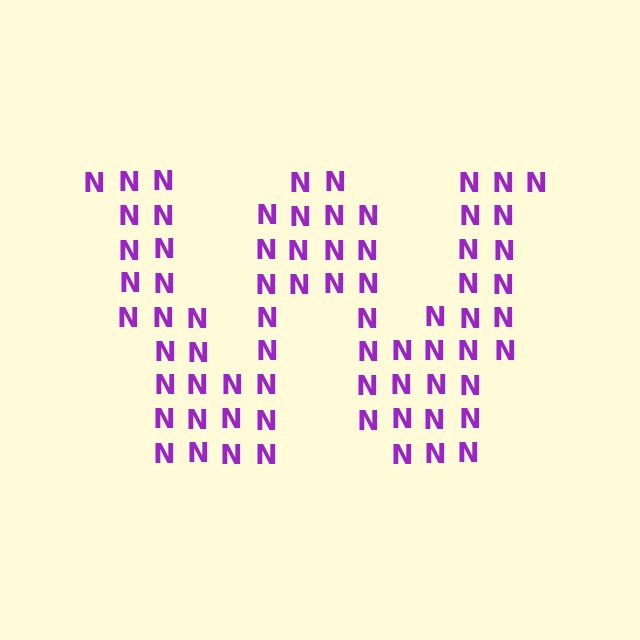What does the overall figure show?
The overall figure shows the letter W.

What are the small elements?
The small elements are letter N's.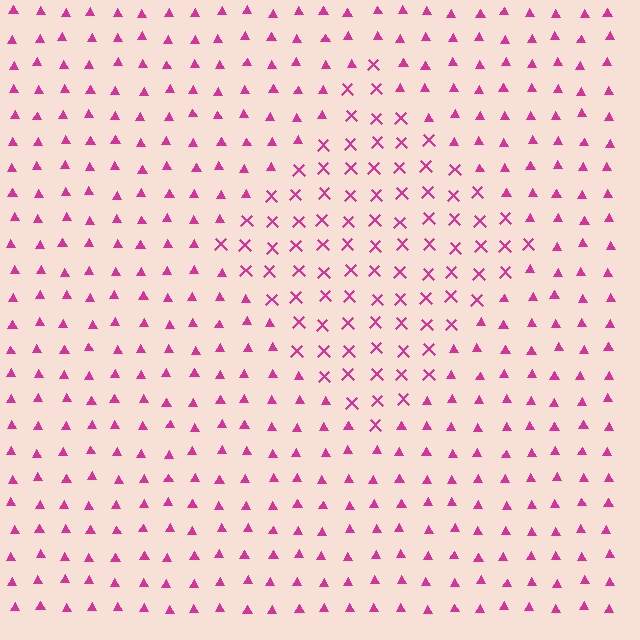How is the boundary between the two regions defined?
The boundary is defined by a change in element shape: X marks inside vs. triangles outside. All elements share the same color and spacing.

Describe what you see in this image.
The image is filled with small magenta elements arranged in a uniform grid. A diamond-shaped region contains X marks, while the surrounding area contains triangles. The boundary is defined purely by the change in element shape.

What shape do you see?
I see a diamond.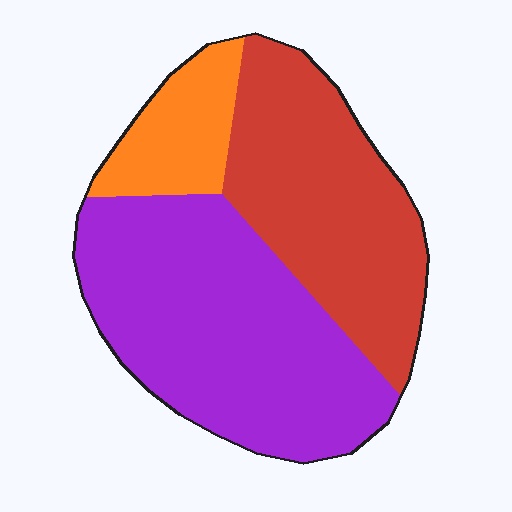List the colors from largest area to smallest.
From largest to smallest: purple, red, orange.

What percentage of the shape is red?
Red covers 37% of the shape.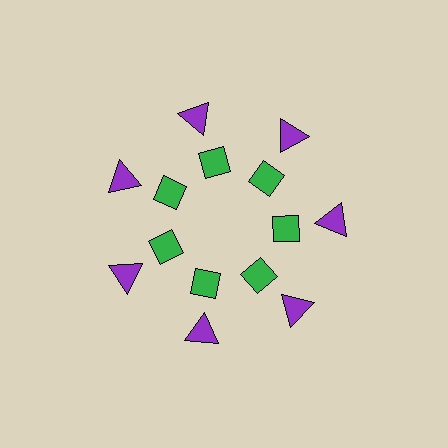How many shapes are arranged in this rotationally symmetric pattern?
There are 14 shapes, arranged in 7 groups of 2.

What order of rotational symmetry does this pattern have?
This pattern has 7-fold rotational symmetry.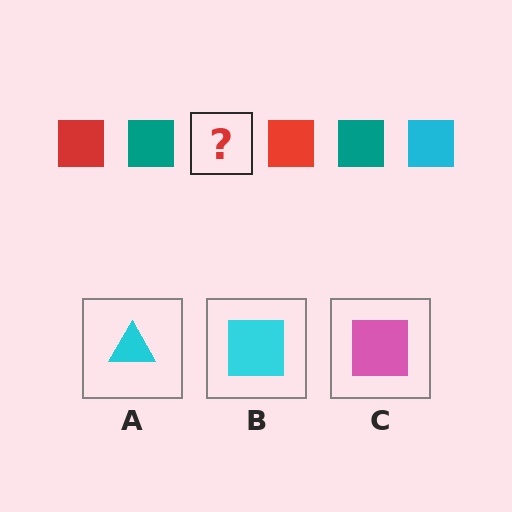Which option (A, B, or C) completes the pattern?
B.